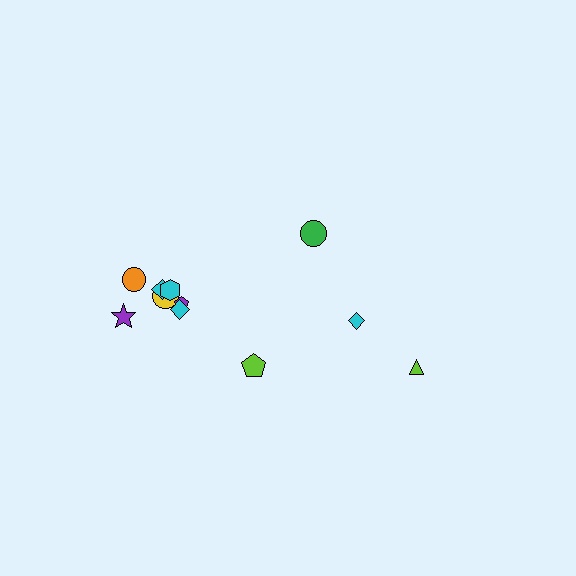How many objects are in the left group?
There are 8 objects.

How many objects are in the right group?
There are 3 objects.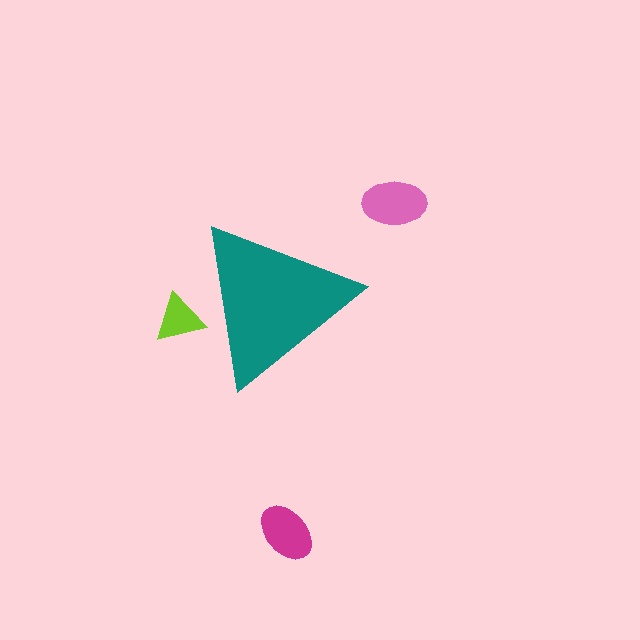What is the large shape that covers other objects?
A teal triangle.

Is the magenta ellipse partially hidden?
No, the magenta ellipse is fully visible.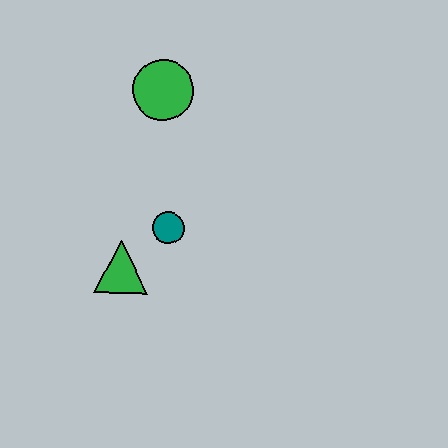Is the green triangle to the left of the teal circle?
Yes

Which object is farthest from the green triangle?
The green circle is farthest from the green triangle.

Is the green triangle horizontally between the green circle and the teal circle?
No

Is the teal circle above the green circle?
No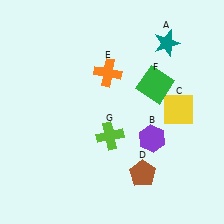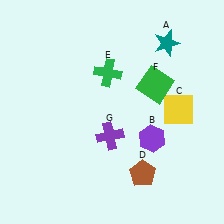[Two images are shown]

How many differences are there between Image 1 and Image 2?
There are 2 differences between the two images.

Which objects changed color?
E changed from orange to green. G changed from lime to purple.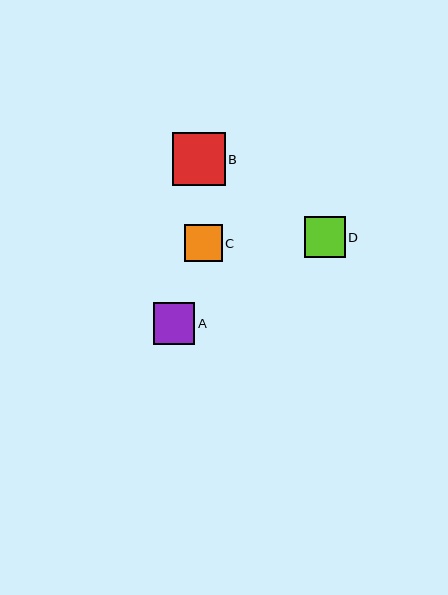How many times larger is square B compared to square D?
Square B is approximately 1.3 times the size of square D.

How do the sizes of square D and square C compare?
Square D and square C are approximately the same size.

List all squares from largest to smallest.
From largest to smallest: B, A, D, C.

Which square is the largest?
Square B is the largest with a size of approximately 53 pixels.